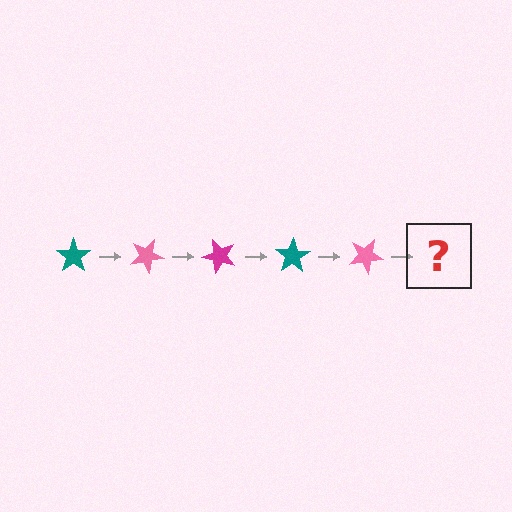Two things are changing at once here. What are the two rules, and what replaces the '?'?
The two rules are that it rotates 25 degrees each step and the color cycles through teal, pink, and magenta. The '?' should be a magenta star, rotated 125 degrees from the start.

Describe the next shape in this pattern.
It should be a magenta star, rotated 125 degrees from the start.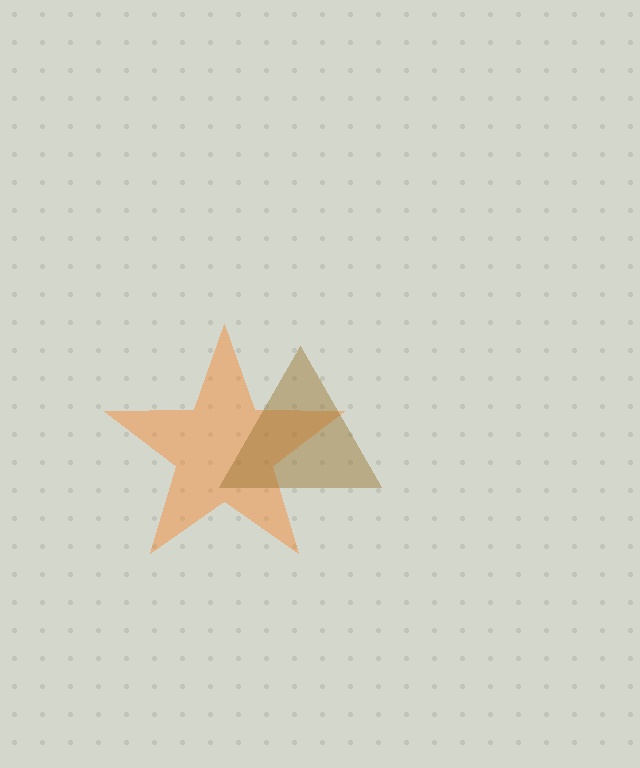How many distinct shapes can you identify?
There are 2 distinct shapes: an orange star, a brown triangle.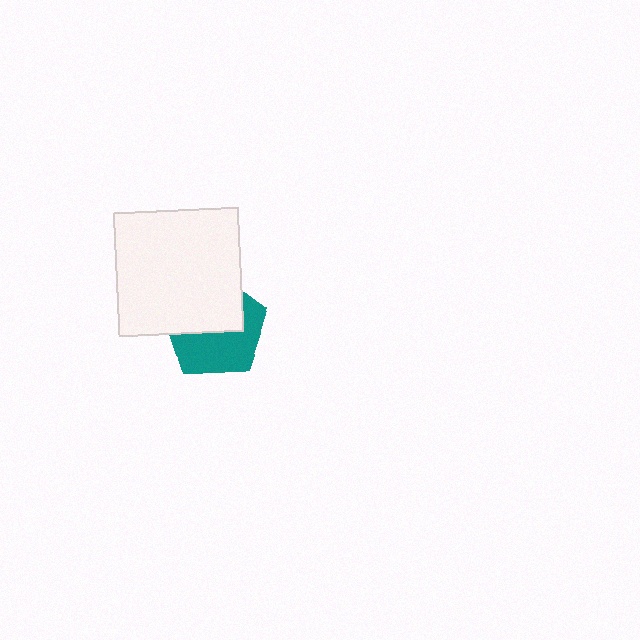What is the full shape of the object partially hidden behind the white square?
The partially hidden object is a teal pentagon.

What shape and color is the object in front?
The object in front is a white square.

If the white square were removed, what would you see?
You would see the complete teal pentagon.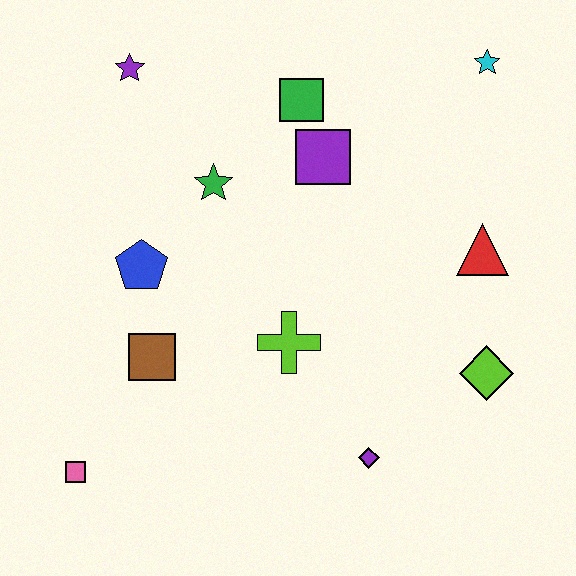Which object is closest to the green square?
The purple square is closest to the green square.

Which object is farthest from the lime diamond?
The purple star is farthest from the lime diamond.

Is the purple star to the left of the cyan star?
Yes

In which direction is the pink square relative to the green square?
The pink square is below the green square.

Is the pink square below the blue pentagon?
Yes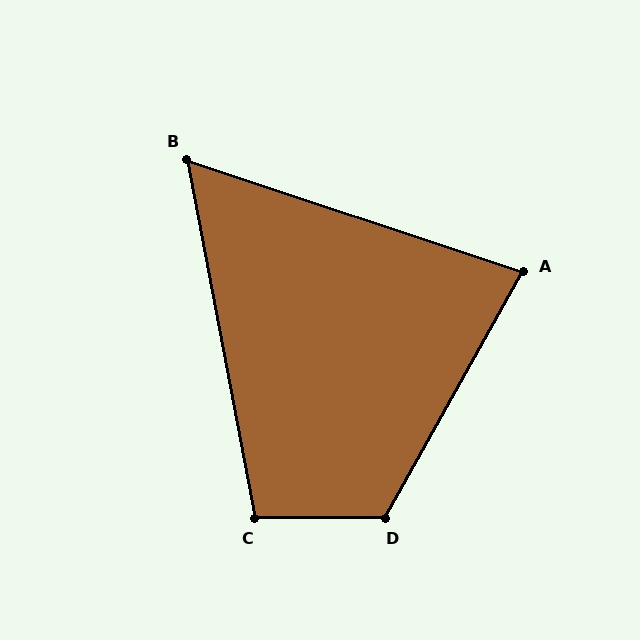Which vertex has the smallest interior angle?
B, at approximately 61 degrees.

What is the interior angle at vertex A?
Approximately 79 degrees (acute).